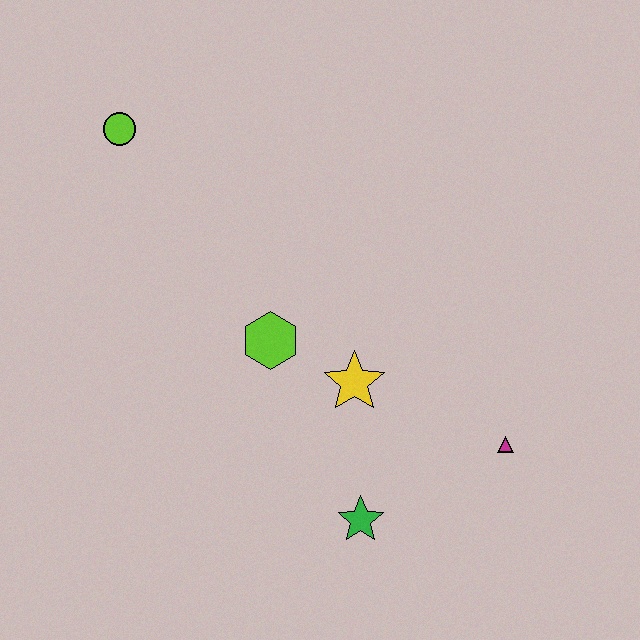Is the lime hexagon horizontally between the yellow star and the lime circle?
Yes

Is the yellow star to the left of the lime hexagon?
No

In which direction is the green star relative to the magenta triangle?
The green star is to the left of the magenta triangle.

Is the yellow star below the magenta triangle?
No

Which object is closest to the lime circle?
The lime hexagon is closest to the lime circle.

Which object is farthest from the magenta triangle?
The lime circle is farthest from the magenta triangle.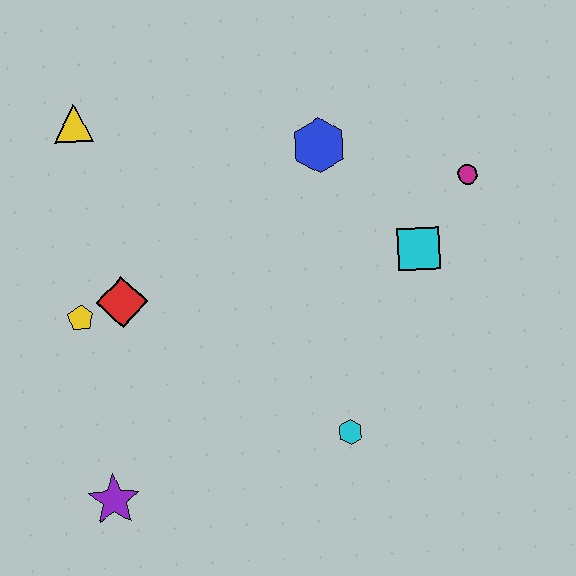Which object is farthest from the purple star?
The magenta circle is farthest from the purple star.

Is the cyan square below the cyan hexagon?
No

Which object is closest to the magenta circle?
The cyan square is closest to the magenta circle.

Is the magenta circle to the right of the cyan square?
Yes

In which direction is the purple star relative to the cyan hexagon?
The purple star is to the left of the cyan hexagon.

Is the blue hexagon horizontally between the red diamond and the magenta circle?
Yes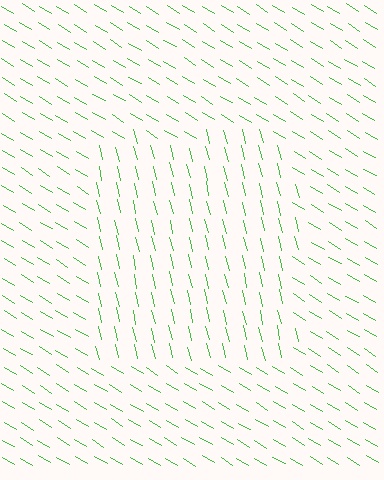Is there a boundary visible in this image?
Yes, there is a texture boundary formed by a change in line orientation.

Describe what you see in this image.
The image is filled with small green line segments. A rectangle region in the image has lines oriented differently from the surrounding lines, creating a visible texture boundary.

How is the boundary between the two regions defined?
The boundary is defined purely by a change in line orientation (approximately 45 degrees difference). All lines are the same color and thickness.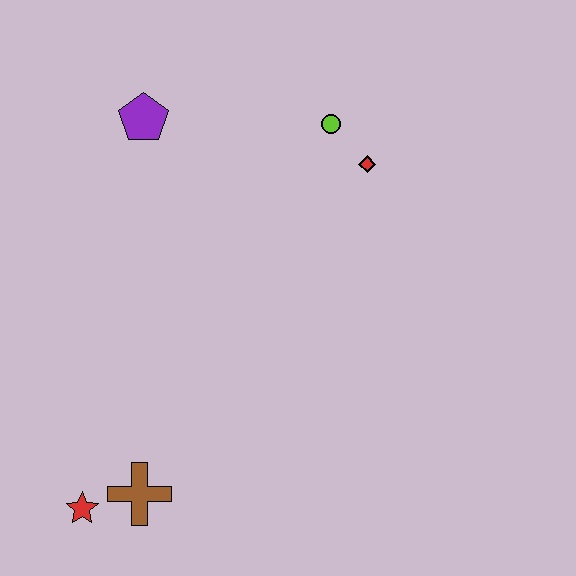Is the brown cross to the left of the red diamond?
Yes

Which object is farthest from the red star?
The lime circle is farthest from the red star.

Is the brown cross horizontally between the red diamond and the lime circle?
No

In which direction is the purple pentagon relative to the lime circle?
The purple pentagon is to the left of the lime circle.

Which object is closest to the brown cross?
The red star is closest to the brown cross.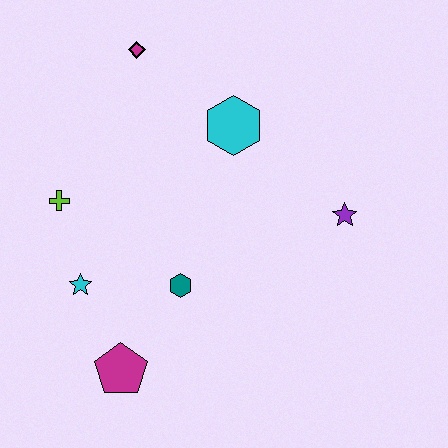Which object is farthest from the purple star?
The lime cross is farthest from the purple star.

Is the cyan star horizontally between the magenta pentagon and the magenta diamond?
No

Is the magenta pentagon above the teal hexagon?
No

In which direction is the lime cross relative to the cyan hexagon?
The lime cross is to the left of the cyan hexagon.